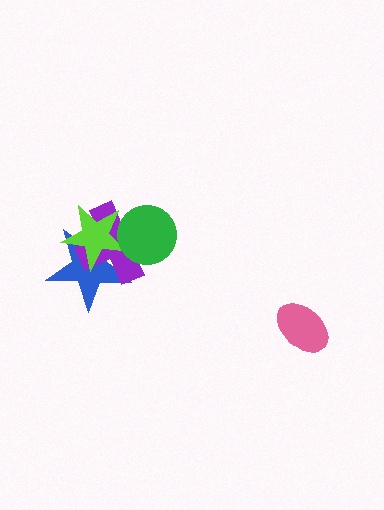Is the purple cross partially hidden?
Yes, it is partially covered by another shape.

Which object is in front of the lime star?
The green circle is in front of the lime star.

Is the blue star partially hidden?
Yes, it is partially covered by another shape.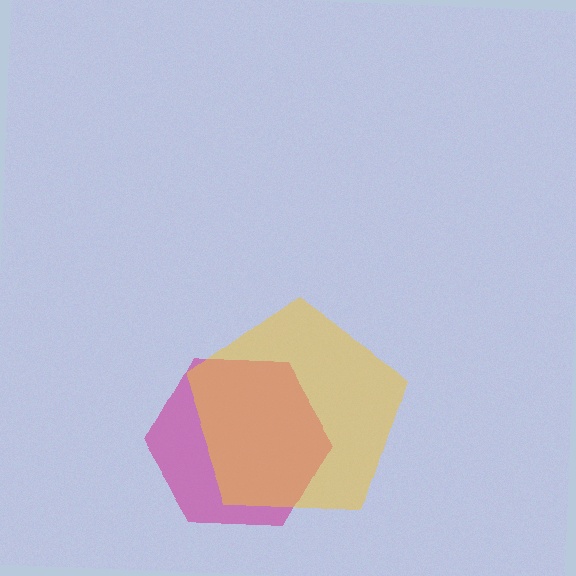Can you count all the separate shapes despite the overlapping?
Yes, there are 2 separate shapes.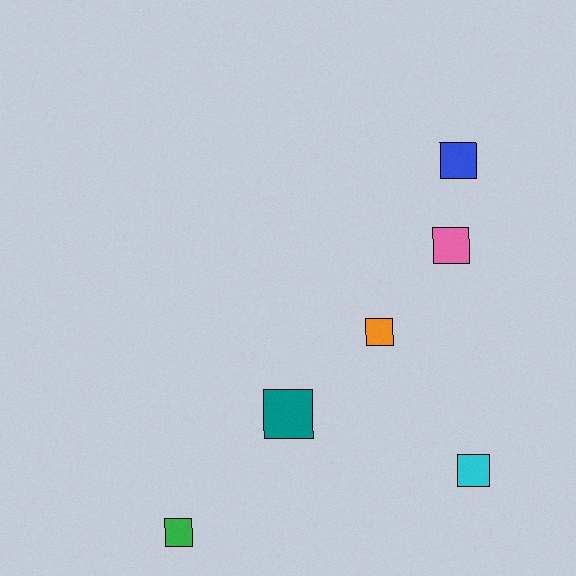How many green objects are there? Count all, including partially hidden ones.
There is 1 green object.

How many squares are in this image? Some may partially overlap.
There are 6 squares.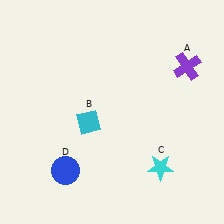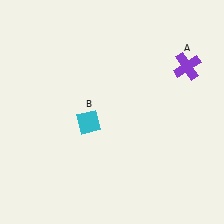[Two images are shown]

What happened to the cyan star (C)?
The cyan star (C) was removed in Image 2. It was in the bottom-right area of Image 1.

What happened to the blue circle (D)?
The blue circle (D) was removed in Image 2. It was in the bottom-left area of Image 1.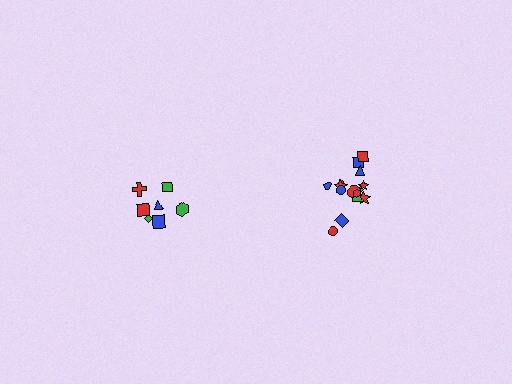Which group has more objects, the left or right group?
The right group.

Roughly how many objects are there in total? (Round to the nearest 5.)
Roughly 20 objects in total.